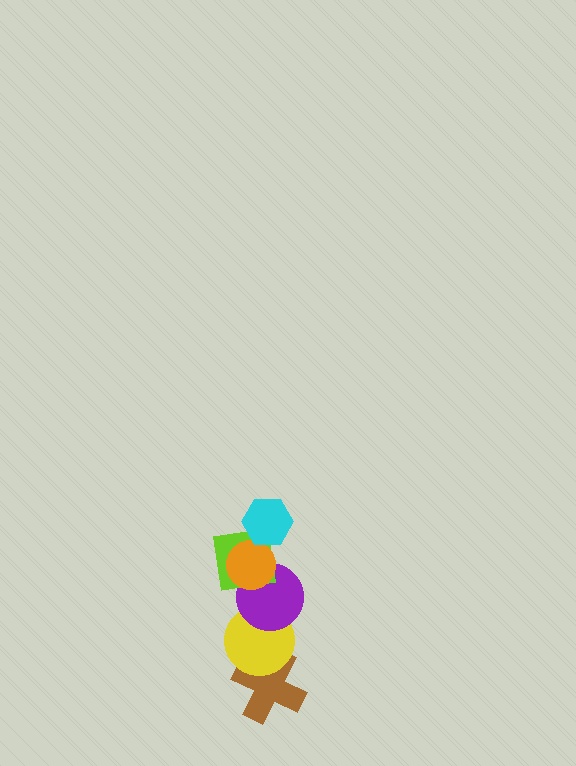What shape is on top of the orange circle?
The cyan hexagon is on top of the orange circle.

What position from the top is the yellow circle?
The yellow circle is 5th from the top.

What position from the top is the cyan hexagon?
The cyan hexagon is 1st from the top.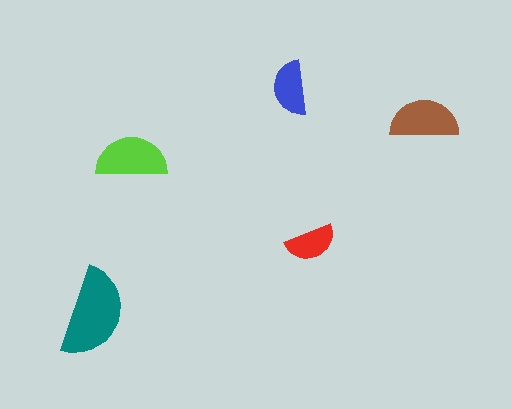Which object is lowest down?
The teal semicircle is bottommost.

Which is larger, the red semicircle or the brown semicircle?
The brown one.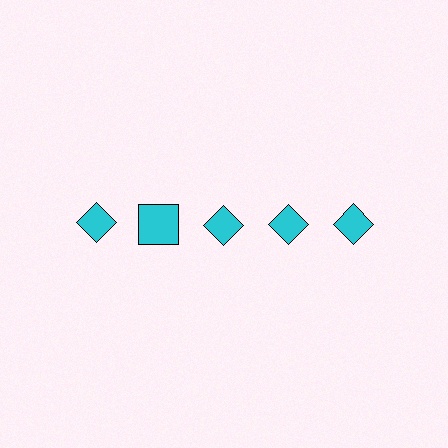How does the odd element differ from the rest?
It has a different shape: square instead of diamond.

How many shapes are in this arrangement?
There are 5 shapes arranged in a grid pattern.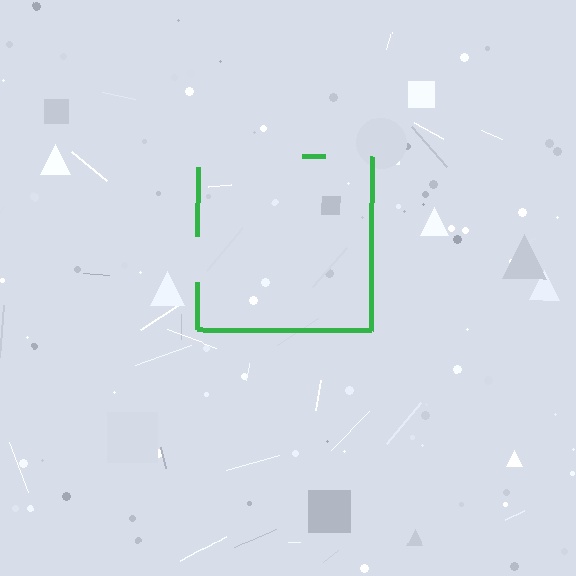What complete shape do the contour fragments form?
The contour fragments form a square.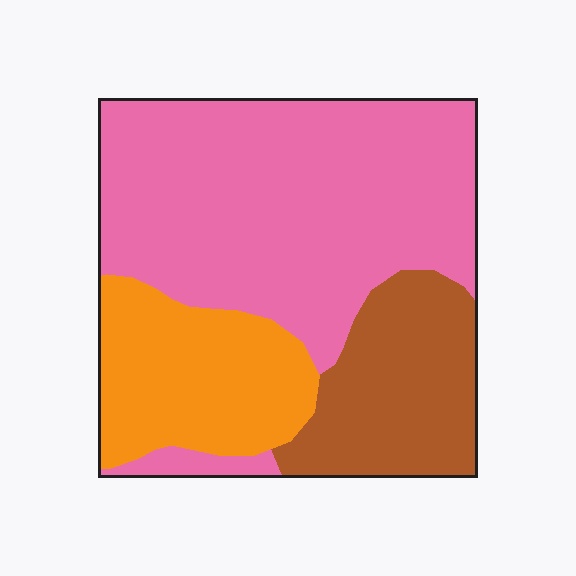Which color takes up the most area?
Pink, at roughly 55%.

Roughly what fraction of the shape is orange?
Orange takes up about one fifth (1/5) of the shape.